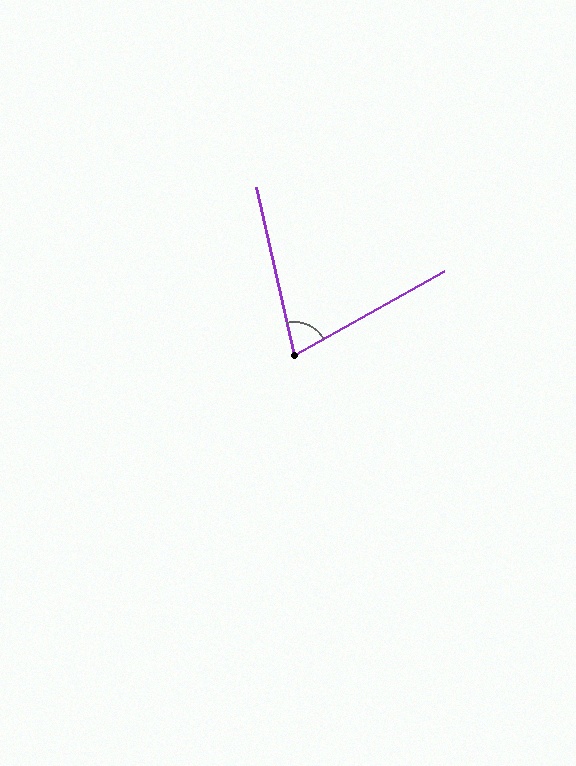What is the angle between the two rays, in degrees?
Approximately 73 degrees.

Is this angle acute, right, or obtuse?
It is acute.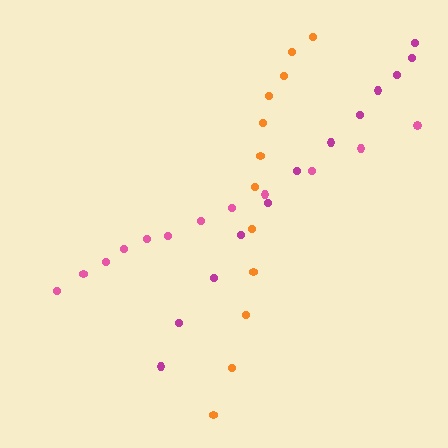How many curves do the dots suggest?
There are 3 distinct paths.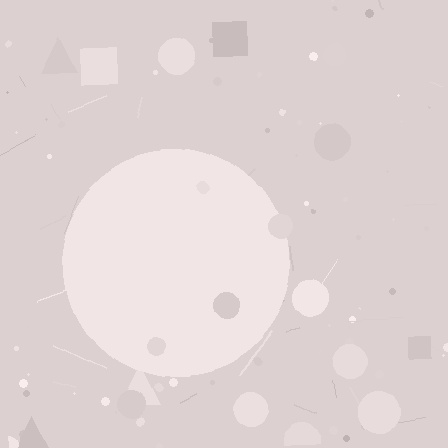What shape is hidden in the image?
A circle is hidden in the image.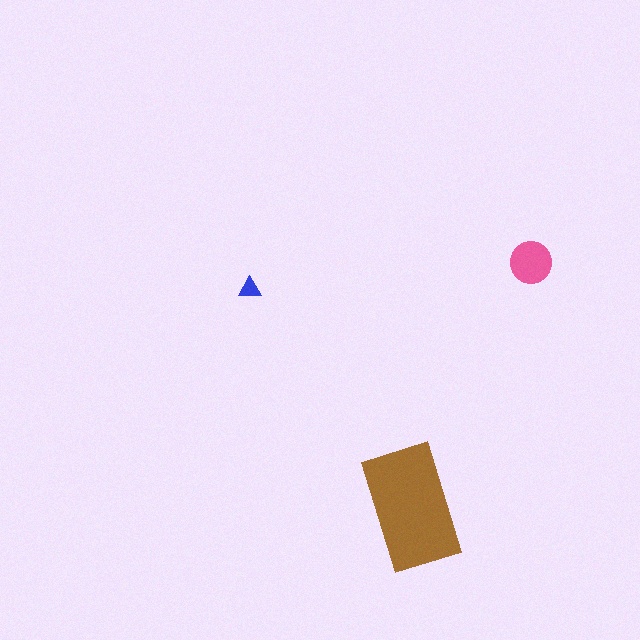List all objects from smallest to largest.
The blue triangle, the pink circle, the brown rectangle.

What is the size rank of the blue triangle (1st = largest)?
3rd.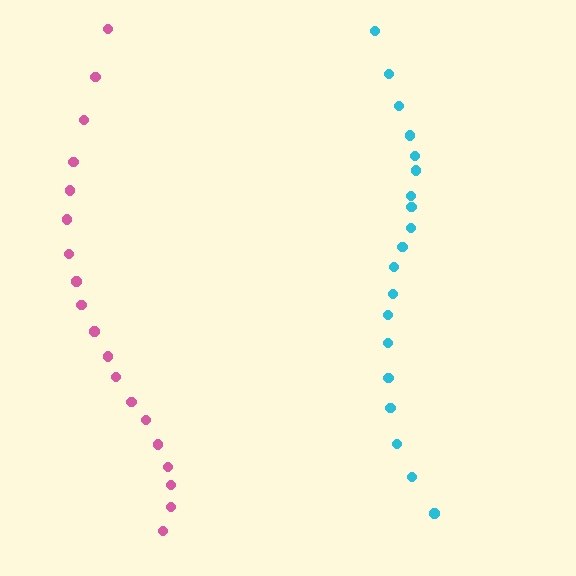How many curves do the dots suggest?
There are 2 distinct paths.